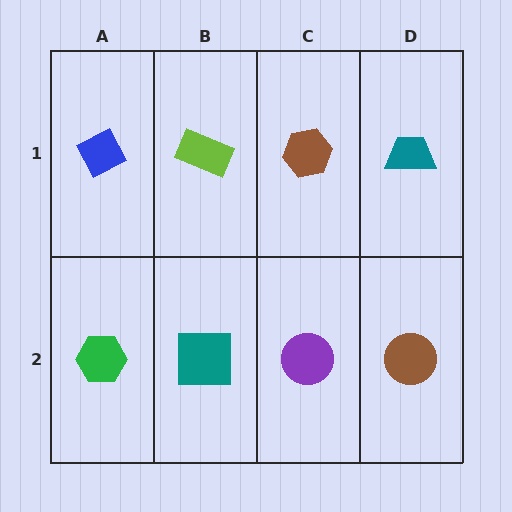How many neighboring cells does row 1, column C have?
3.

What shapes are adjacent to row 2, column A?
A blue diamond (row 1, column A), a teal square (row 2, column B).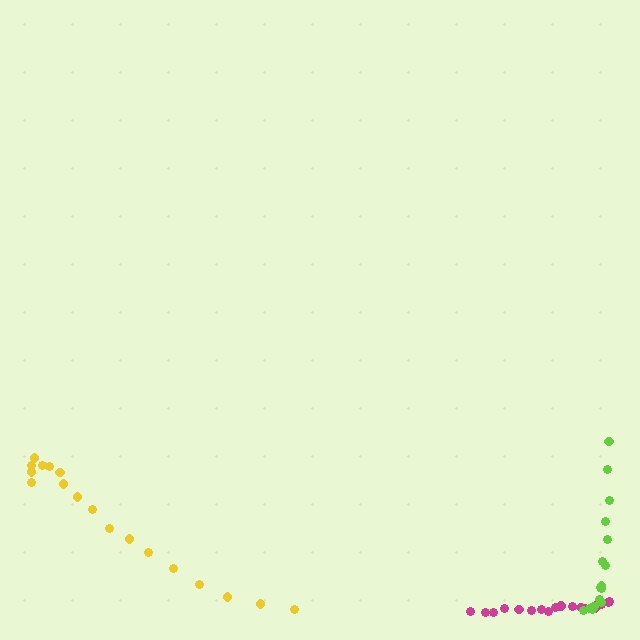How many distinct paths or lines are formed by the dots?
There are 3 distinct paths.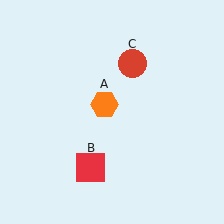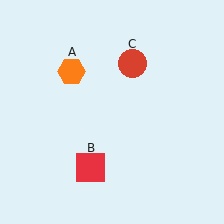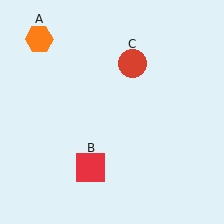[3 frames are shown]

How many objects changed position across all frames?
1 object changed position: orange hexagon (object A).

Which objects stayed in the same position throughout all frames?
Red square (object B) and red circle (object C) remained stationary.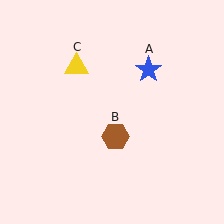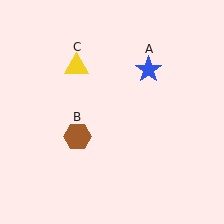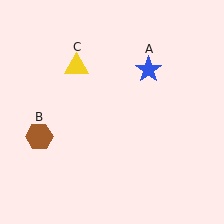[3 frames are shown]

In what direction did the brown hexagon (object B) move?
The brown hexagon (object B) moved left.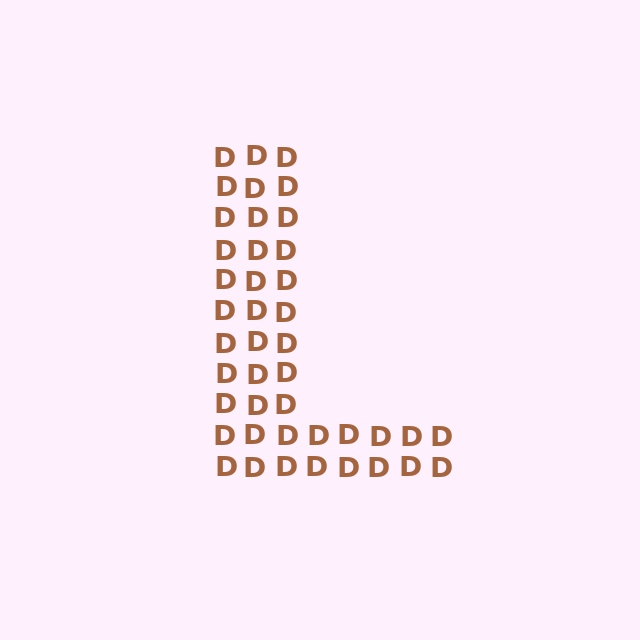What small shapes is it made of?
It is made of small letter D's.